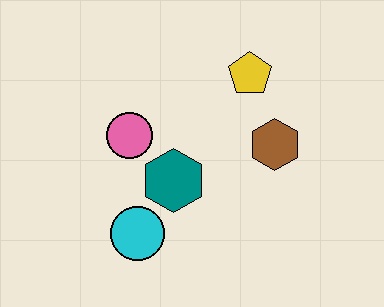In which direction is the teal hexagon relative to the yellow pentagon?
The teal hexagon is below the yellow pentagon.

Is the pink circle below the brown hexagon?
No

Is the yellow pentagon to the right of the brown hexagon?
No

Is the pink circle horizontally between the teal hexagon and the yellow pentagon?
No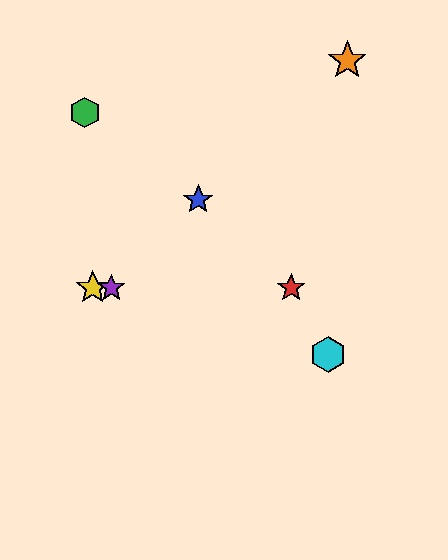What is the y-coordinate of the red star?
The red star is at y≈288.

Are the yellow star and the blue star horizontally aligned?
No, the yellow star is at y≈288 and the blue star is at y≈200.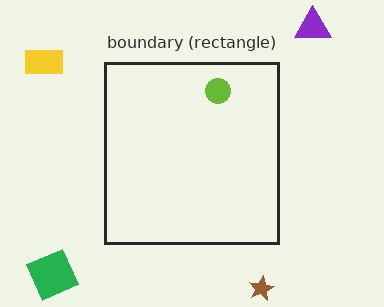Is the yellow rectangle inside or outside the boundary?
Outside.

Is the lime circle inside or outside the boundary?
Inside.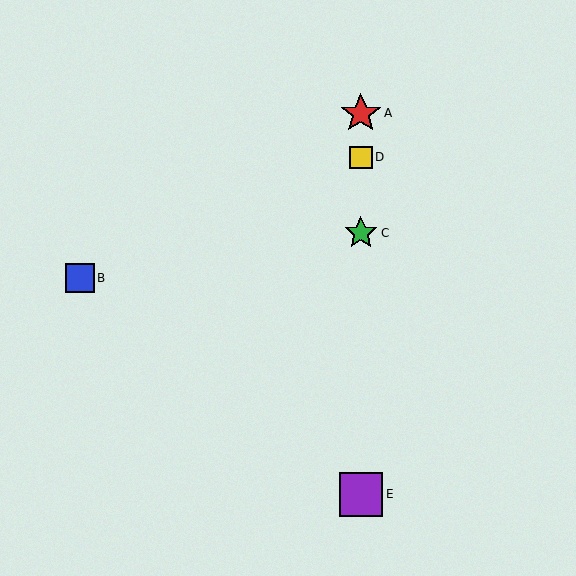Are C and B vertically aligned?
No, C is at x≈361 and B is at x≈80.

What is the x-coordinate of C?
Object C is at x≈361.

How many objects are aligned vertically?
4 objects (A, C, D, E) are aligned vertically.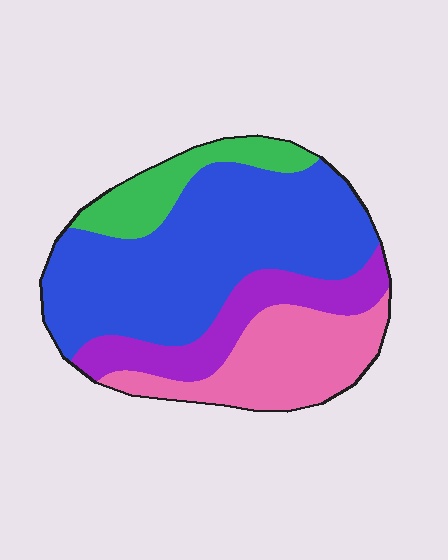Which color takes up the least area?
Green, at roughly 10%.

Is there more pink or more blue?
Blue.